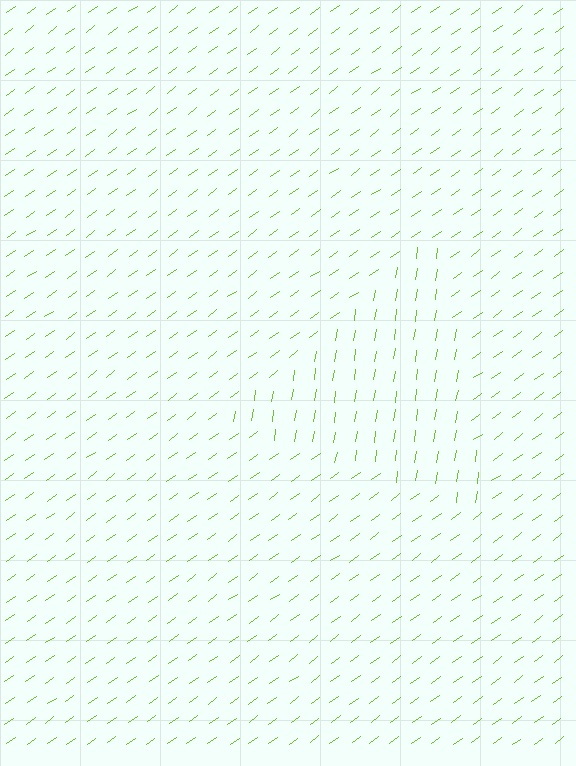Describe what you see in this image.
The image is filled with small lime line segments. A triangle region in the image has lines oriented differently from the surrounding lines, creating a visible texture boundary.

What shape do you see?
I see a triangle.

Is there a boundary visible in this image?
Yes, there is a texture boundary formed by a change in line orientation.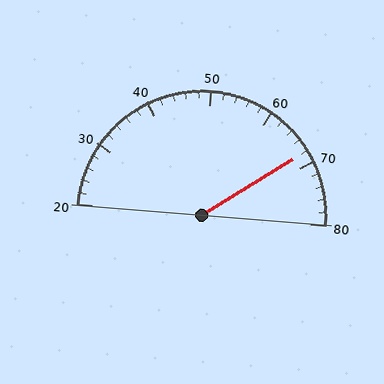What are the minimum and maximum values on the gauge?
The gauge ranges from 20 to 80.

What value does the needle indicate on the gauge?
The needle indicates approximately 68.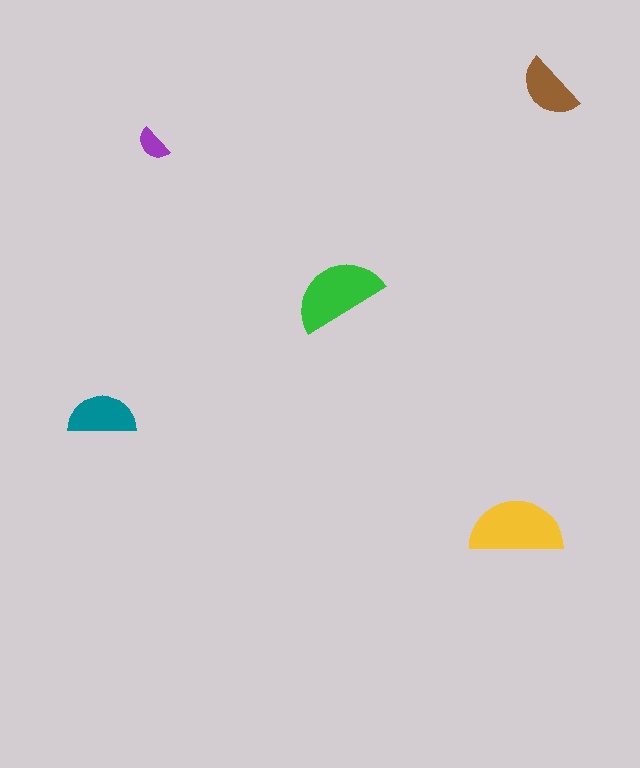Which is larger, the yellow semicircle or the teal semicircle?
The yellow one.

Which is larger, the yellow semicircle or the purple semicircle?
The yellow one.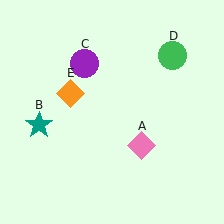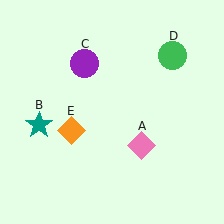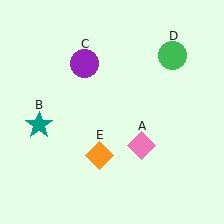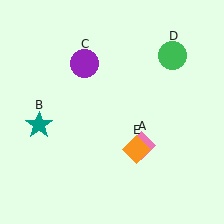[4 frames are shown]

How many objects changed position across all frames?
1 object changed position: orange diamond (object E).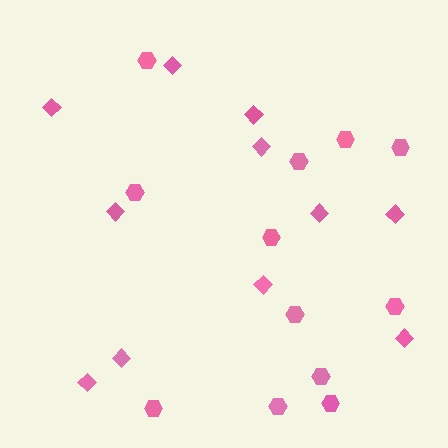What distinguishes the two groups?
There are 2 groups: one group of hexagons (12) and one group of diamonds (11).